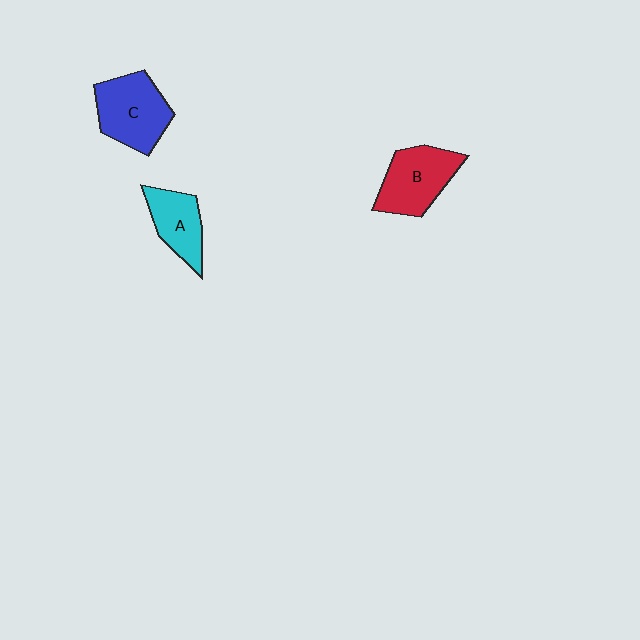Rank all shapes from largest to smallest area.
From largest to smallest: C (blue), B (red), A (cyan).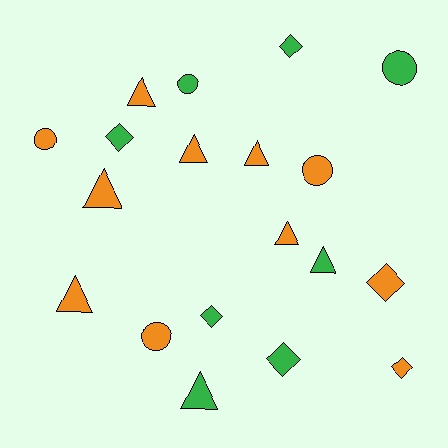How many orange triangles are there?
There are 6 orange triangles.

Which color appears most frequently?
Orange, with 11 objects.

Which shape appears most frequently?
Triangle, with 8 objects.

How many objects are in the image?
There are 19 objects.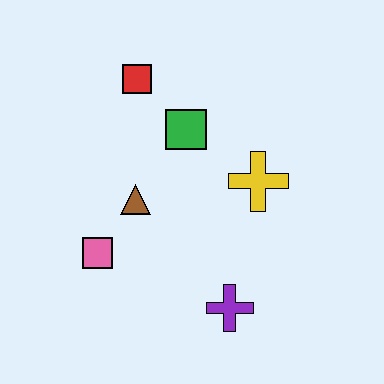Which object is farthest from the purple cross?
The red square is farthest from the purple cross.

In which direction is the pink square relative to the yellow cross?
The pink square is to the left of the yellow cross.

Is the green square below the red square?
Yes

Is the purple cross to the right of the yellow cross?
No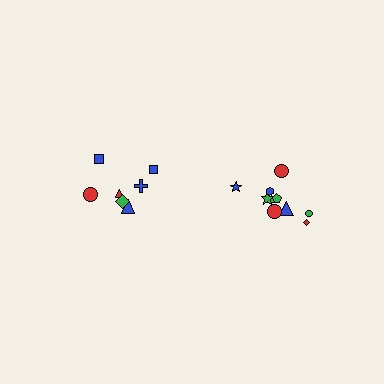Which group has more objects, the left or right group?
The right group.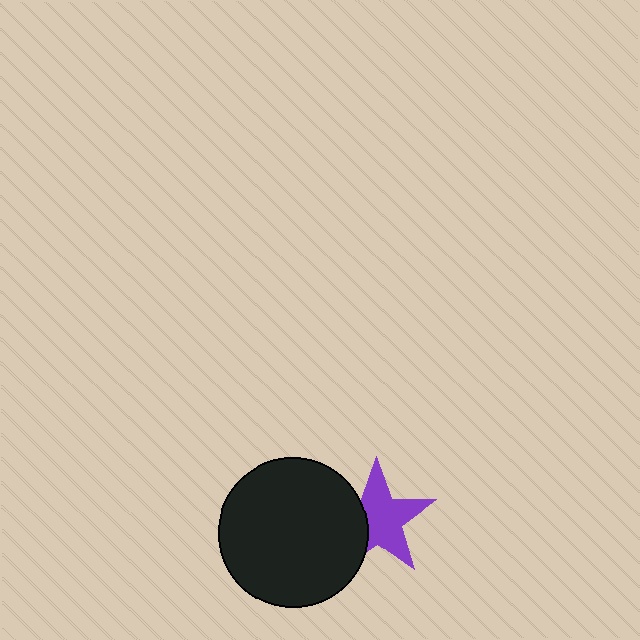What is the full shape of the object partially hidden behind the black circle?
The partially hidden object is a purple star.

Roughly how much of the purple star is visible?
Most of it is visible (roughly 67%).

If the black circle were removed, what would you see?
You would see the complete purple star.